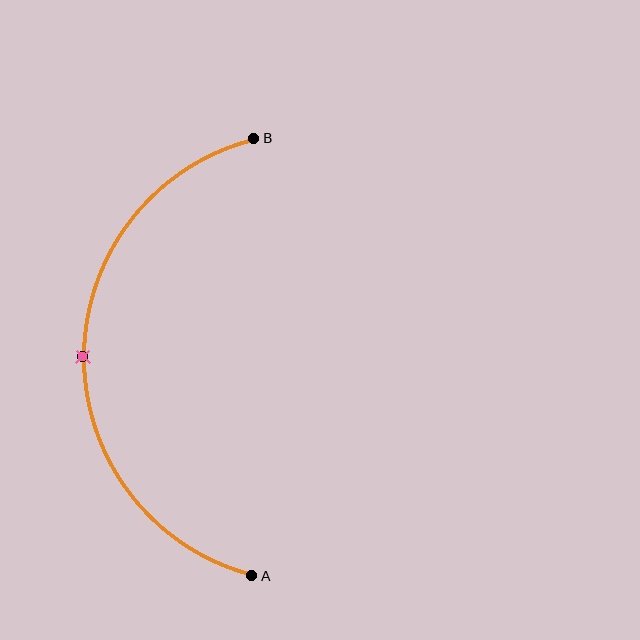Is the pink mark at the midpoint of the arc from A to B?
Yes. The pink mark lies on the arc at equal arc-length from both A and B — it is the arc midpoint.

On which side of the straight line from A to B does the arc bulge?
The arc bulges to the left of the straight line connecting A and B.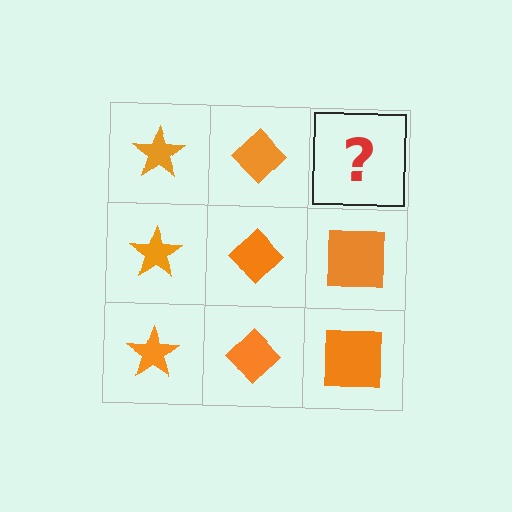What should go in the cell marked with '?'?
The missing cell should contain an orange square.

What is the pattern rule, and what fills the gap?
The rule is that each column has a consistent shape. The gap should be filled with an orange square.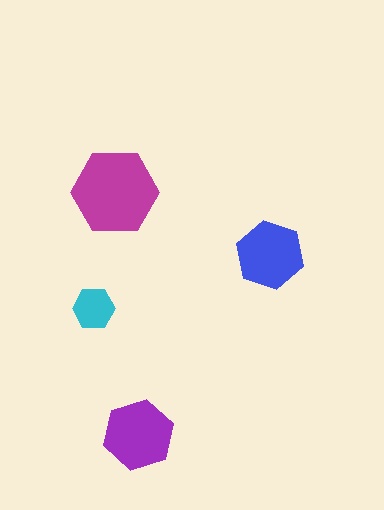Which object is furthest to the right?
The blue hexagon is rightmost.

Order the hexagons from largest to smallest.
the magenta one, the purple one, the blue one, the cyan one.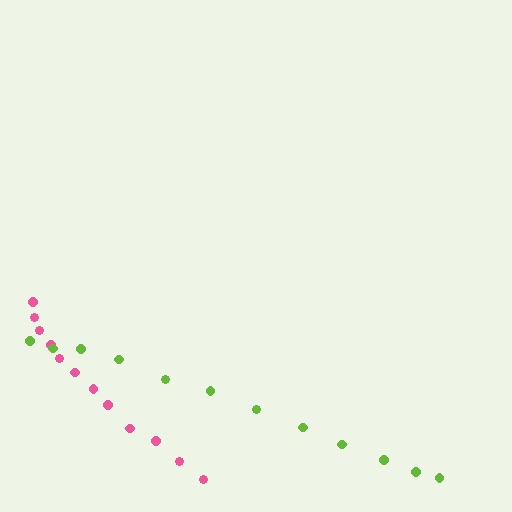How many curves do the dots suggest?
There are 2 distinct paths.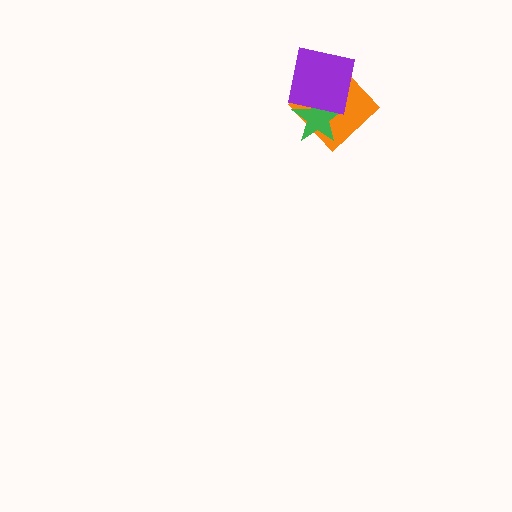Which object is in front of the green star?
The purple square is in front of the green star.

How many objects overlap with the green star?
2 objects overlap with the green star.